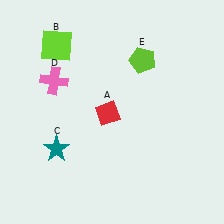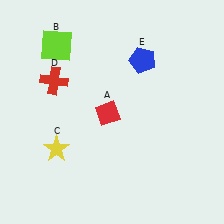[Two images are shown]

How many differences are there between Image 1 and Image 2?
There are 3 differences between the two images.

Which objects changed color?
C changed from teal to yellow. D changed from pink to red. E changed from lime to blue.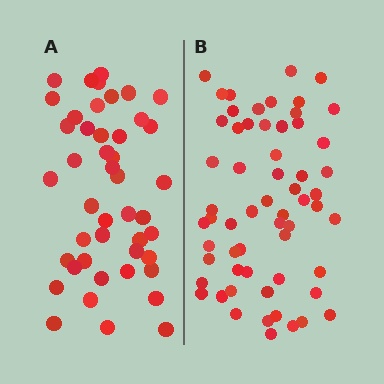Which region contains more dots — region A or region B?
Region B (the right region) has more dots.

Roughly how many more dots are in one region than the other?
Region B has approximately 15 more dots than region A.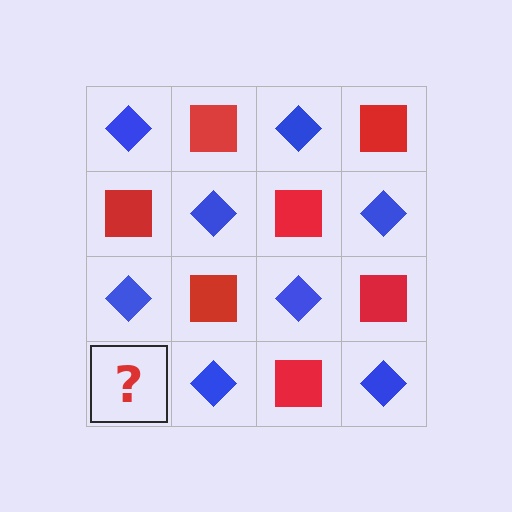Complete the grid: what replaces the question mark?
The question mark should be replaced with a red square.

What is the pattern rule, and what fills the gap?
The rule is that it alternates blue diamond and red square in a checkerboard pattern. The gap should be filled with a red square.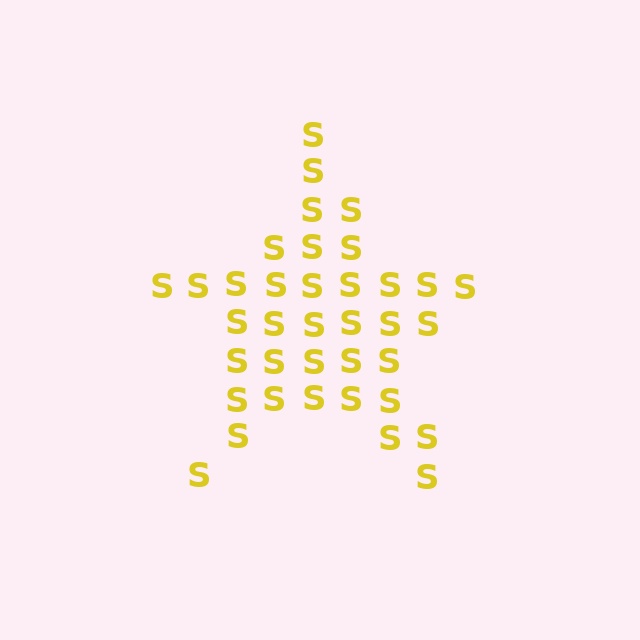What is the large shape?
The large shape is a star.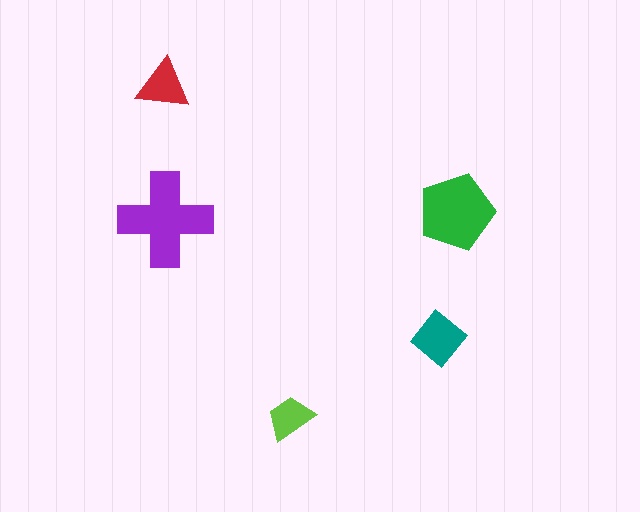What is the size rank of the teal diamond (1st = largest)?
3rd.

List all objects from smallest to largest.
The lime trapezoid, the red triangle, the teal diamond, the green pentagon, the purple cross.